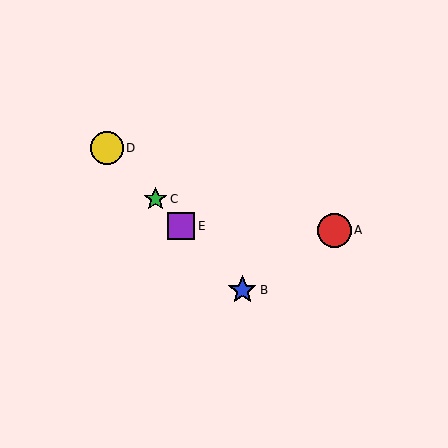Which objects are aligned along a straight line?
Objects B, C, D, E are aligned along a straight line.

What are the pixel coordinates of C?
Object C is at (156, 199).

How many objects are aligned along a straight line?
4 objects (B, C, D, E) are aligned along a straight line.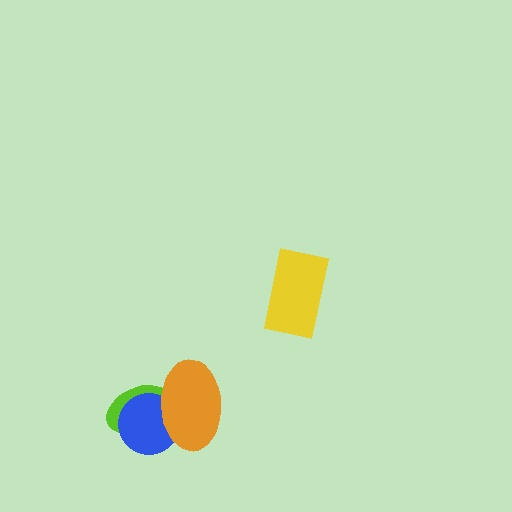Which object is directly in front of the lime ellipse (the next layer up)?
The blue circle is directly in front of the lime ellipse.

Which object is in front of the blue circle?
The orange ellipse is in front of the blue circle.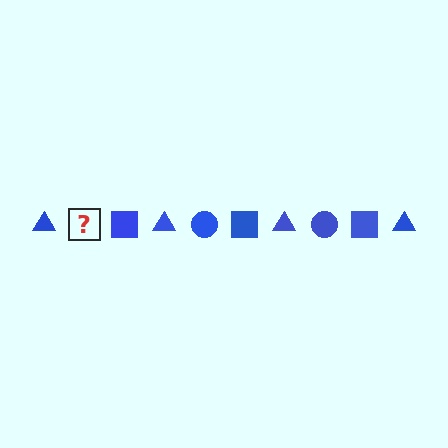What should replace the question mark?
The question mark should be replaced with a blue circle.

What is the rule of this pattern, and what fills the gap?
The rule is that the pattern cycles through triangle, circle, square shapes in blue. The gap should be filled with a blue circle.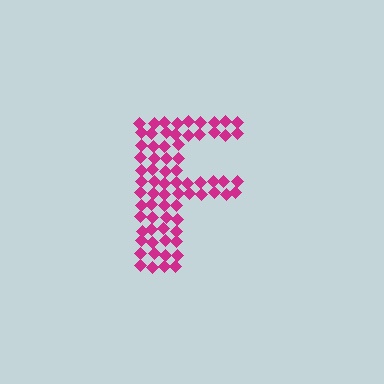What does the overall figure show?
The overall figure shows the letter F.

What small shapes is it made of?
It is made of small diamonds.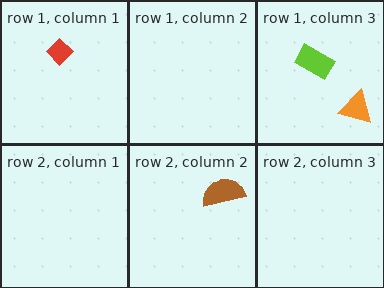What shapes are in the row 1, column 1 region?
The red diamond.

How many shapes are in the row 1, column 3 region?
2.